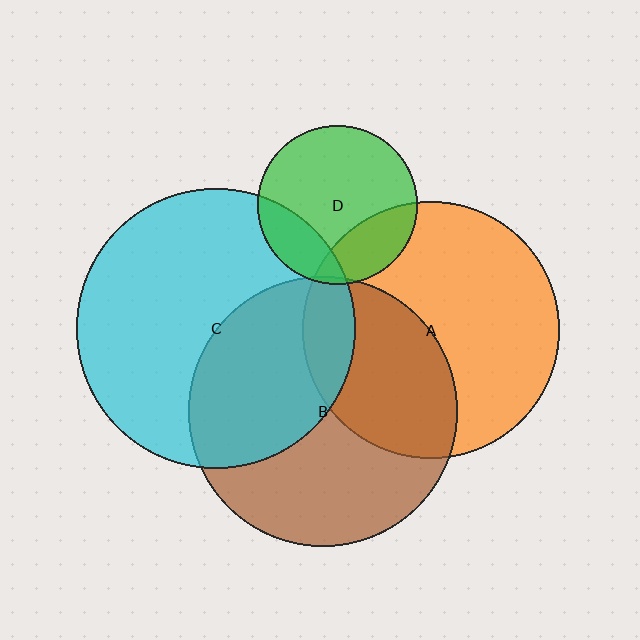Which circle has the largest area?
Circle C (cyan).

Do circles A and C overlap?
Yes.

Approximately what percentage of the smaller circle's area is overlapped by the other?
Approximately 10%.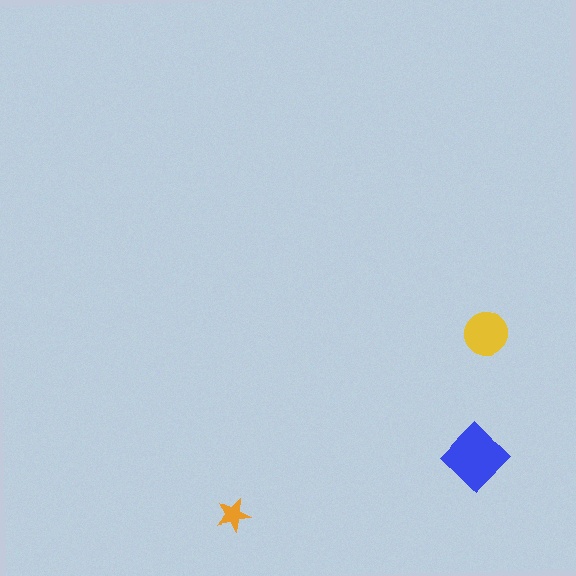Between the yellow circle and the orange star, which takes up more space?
The yellow circle.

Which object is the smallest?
The orange star.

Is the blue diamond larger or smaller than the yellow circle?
Larger.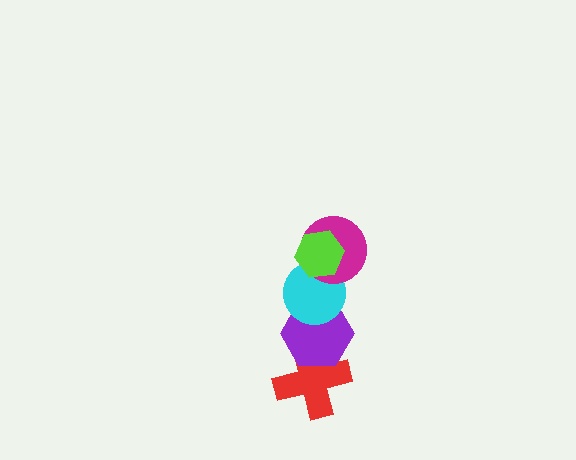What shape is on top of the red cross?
The purple hexagon is on top of the red cross.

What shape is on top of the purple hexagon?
The cyan circle is on top of the purple hexagon.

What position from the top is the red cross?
The red cross is 5th from the top.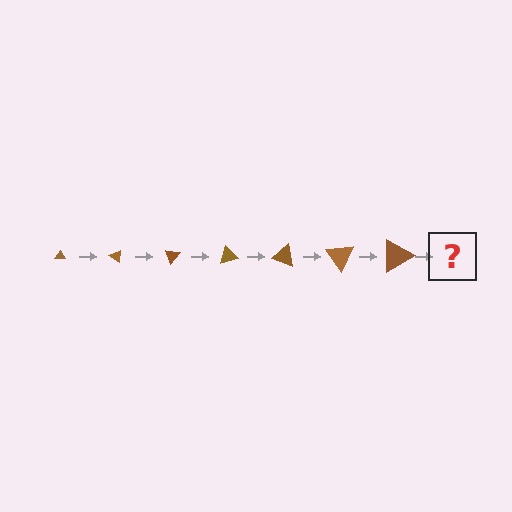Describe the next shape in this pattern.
It should be a triangle, larger than the previous one and rotated 245 degrees from the start.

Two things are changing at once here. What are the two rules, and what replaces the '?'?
The two rules are that the triangle grows larger each step and it rotates 35 degrees each step. The '?' should be a triangle, larger than the previous one and rotated 245 degrees from the start.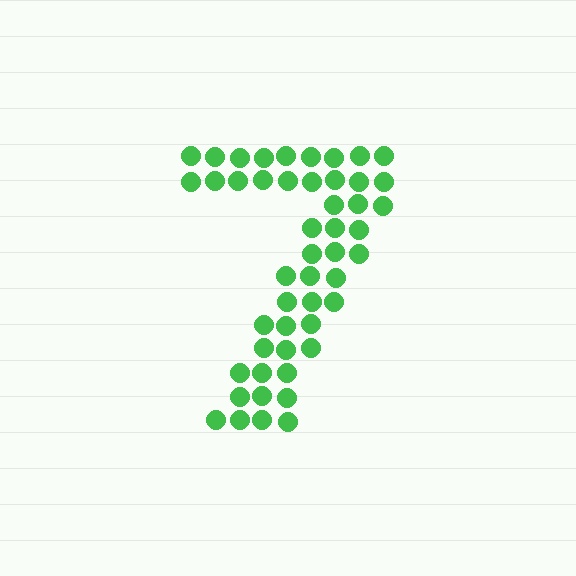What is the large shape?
The large shape is the digit 7.